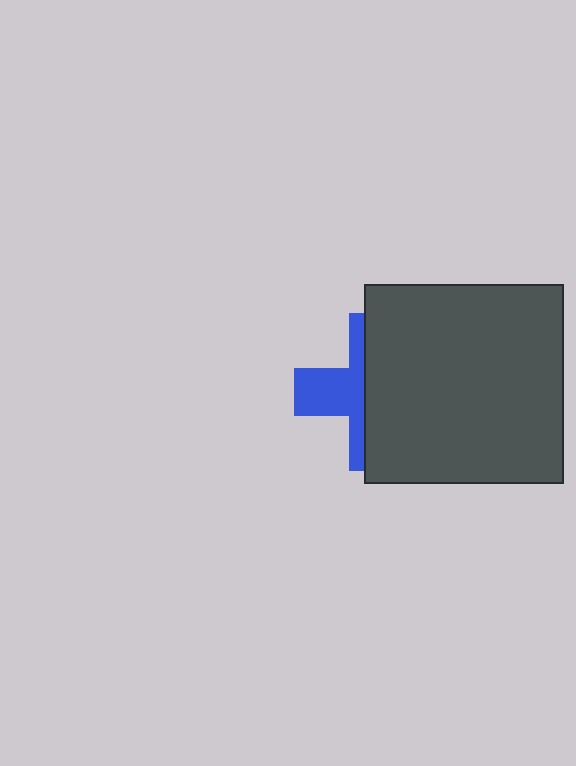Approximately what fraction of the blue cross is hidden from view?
Roughly 62% of the blue cross is hidden behind the dark gray square.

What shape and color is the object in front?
The object in front is a dark gray square.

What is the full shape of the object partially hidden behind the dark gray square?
The partially hidden object is a blue cross.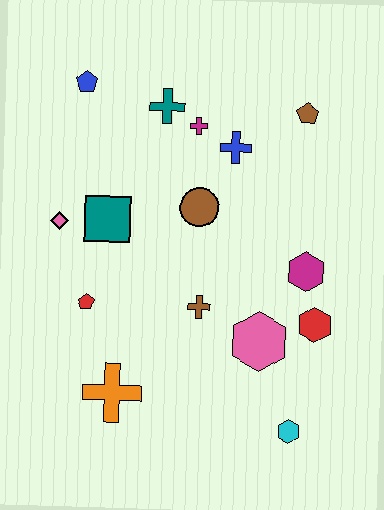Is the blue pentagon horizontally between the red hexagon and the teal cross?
No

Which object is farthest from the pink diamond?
The cyan hexagon is farthest from the pink diamond.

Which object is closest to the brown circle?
The blue cross is closest to the brown circle.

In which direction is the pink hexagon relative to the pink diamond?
The pink hexagon is to the right of the pink diamond.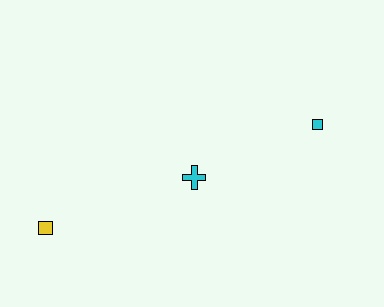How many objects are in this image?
There are 3 objects.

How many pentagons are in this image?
There are no pentagons.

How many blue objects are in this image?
There are no blue objects.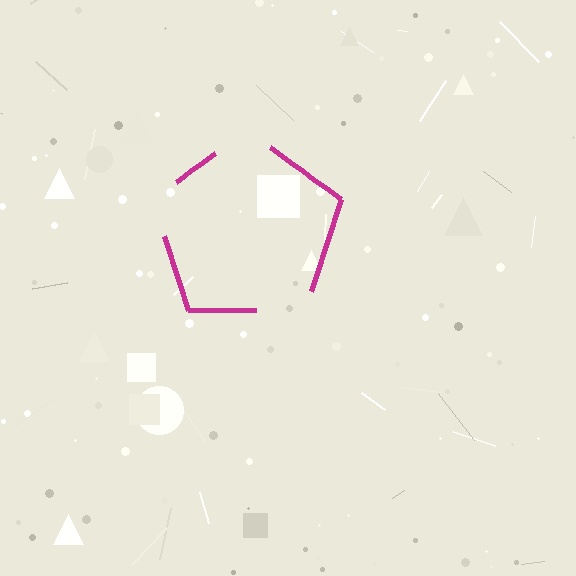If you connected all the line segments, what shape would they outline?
They would outline a pentagon.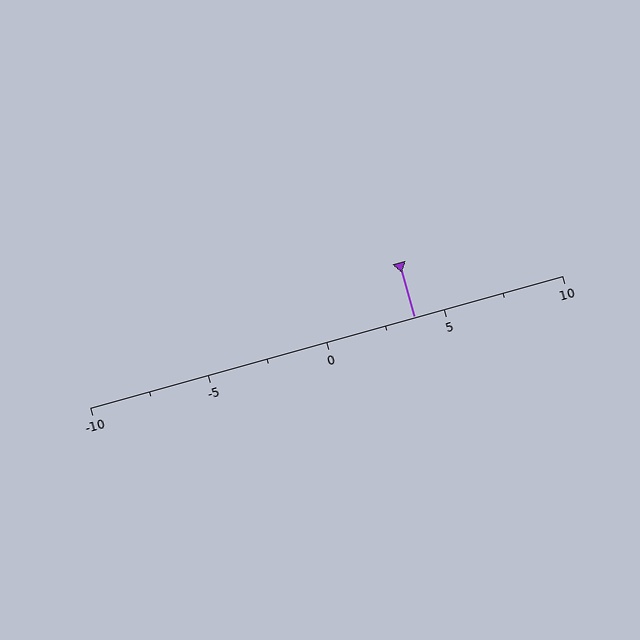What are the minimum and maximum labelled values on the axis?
The axis runs from -10 to 10.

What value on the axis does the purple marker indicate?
The marker indicates approximately 3.8.